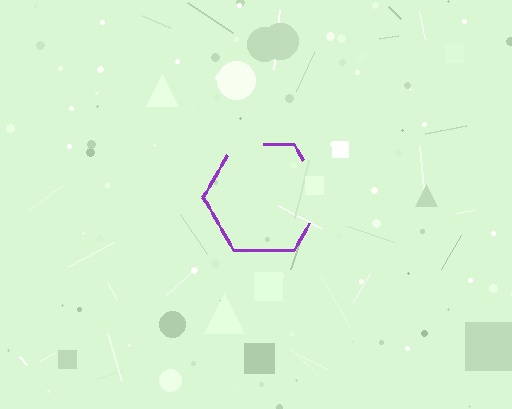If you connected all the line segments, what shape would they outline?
They would outline a hexagon.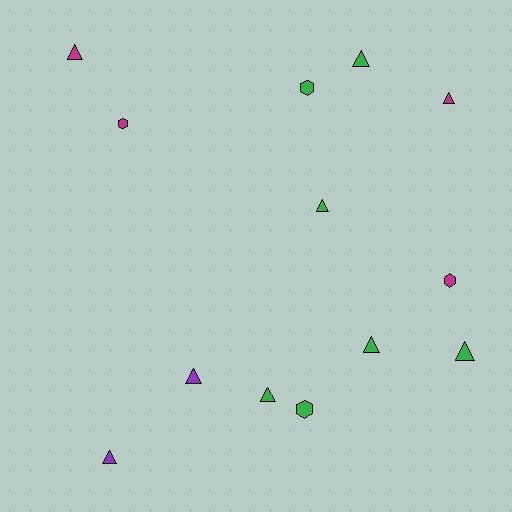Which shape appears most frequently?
Triangle, with 9 objects.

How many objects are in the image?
There are 13 objects.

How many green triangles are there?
There are 5 green triangles.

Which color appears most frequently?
Green, with 7 objects.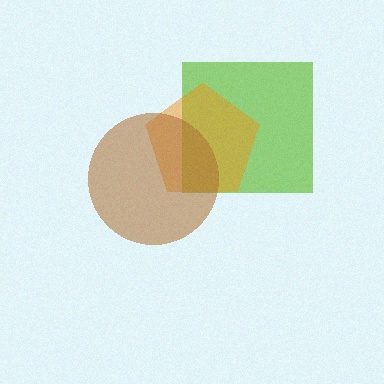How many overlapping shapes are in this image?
There are 3 overlapping shapes in the image.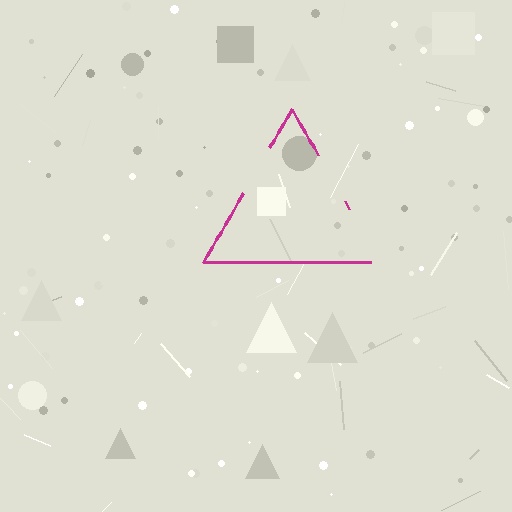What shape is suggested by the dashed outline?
The dashed outline suggests a triangle.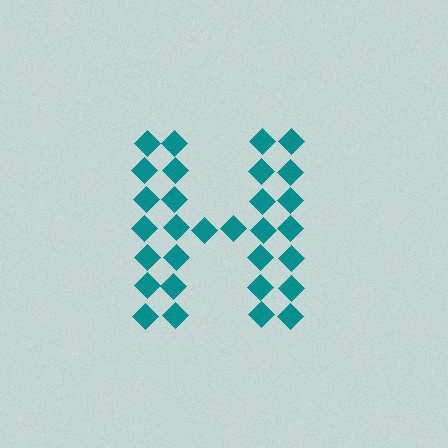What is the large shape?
The large shape is the letter H.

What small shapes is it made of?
It is made of small diamonds.